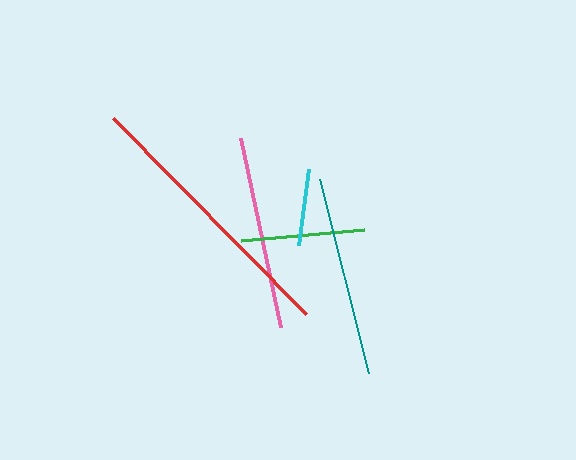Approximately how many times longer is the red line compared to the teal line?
The red line is approximately 1.4 times the length of the teal line.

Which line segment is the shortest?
The cyan line is the shortest at approximately 77 pixels.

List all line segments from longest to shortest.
From longest to shortest: red, teal, pink, green, cyan.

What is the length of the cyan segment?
The cyan segment is approximately 77 pixels long.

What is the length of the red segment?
The red segment is approximately 275 pixels long.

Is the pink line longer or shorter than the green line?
The pink line is longer than the green line.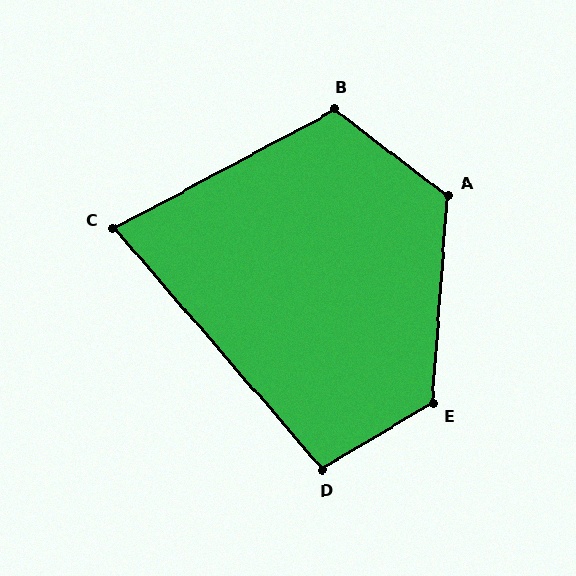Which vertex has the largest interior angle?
E, at approximately 125 degrees.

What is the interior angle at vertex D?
Approximately 100 degrees (obtuse).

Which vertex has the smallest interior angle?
C, at approximately 77 degrees.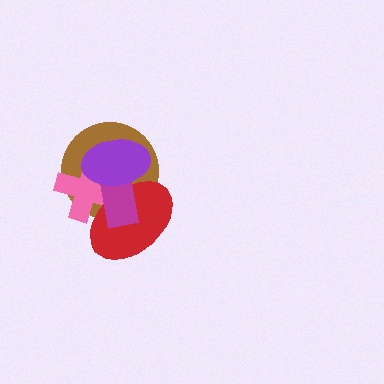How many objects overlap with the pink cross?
4 objects overlap with the pink cross.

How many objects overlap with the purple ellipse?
4 objects overlap with the purple ellipse.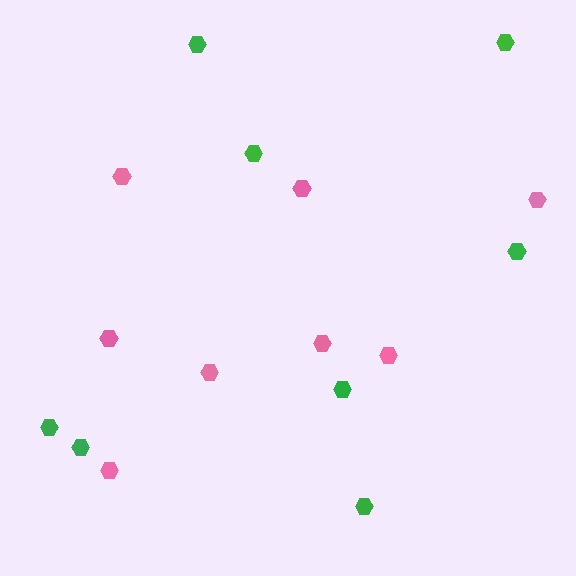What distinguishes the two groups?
There are 2 groups: one group of pink hexagons (8) and one group of green hexagons (8).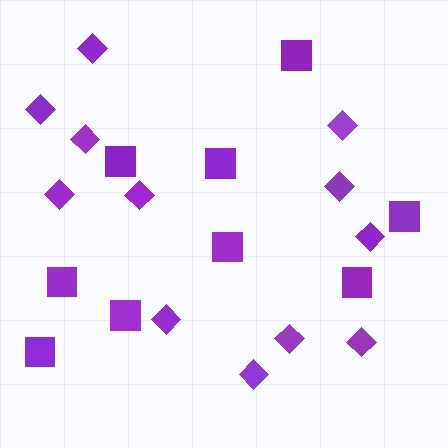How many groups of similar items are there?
There are 2 groups: one group of squares (9) and one group of diamonds (12).